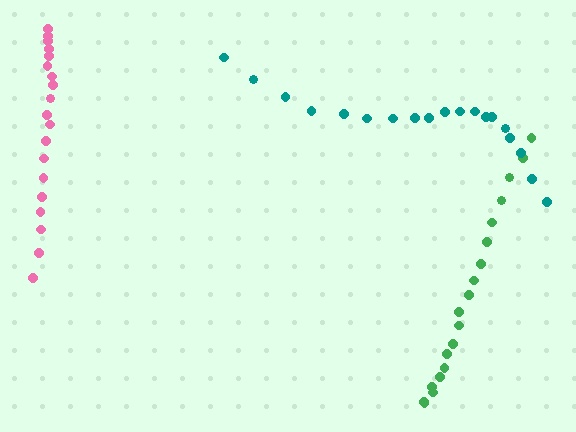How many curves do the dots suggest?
There are 3 distinct paths.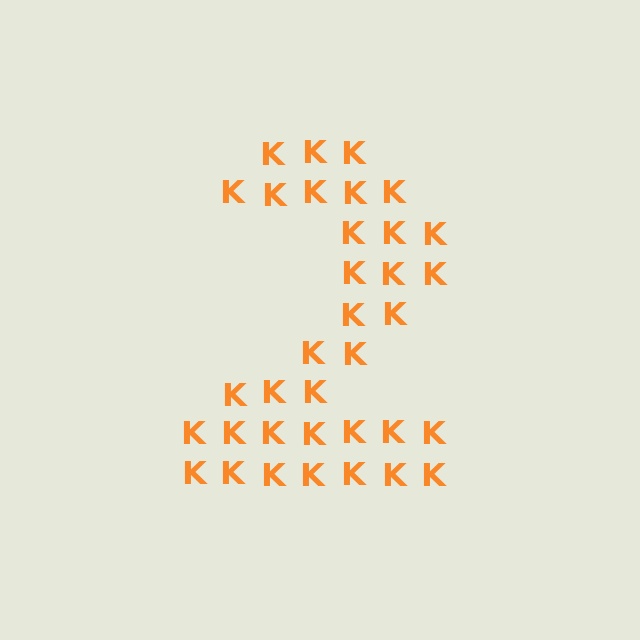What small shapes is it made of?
It is made of small letter K's.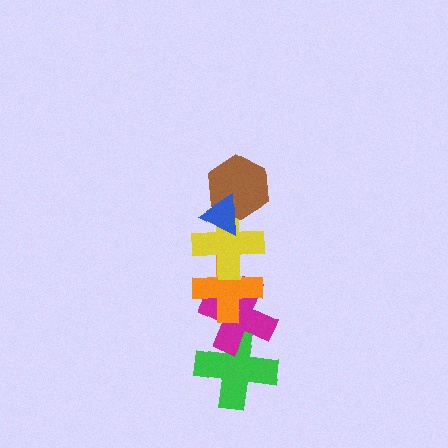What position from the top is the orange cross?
The orange cross is 4th from the top.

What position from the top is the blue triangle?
The blue triangle is 1st from the top.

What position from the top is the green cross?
The green cross is 6th from the top.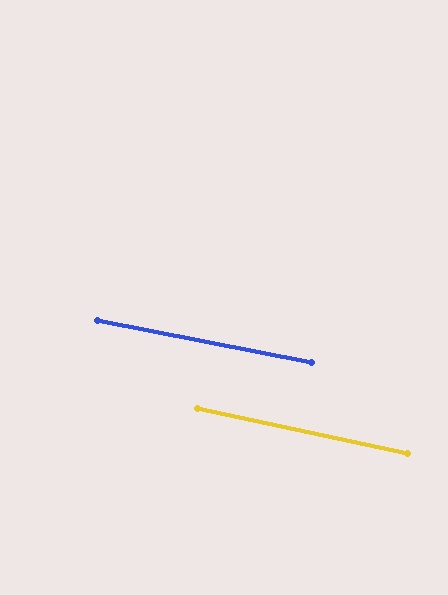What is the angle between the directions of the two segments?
Approximately 1 degree.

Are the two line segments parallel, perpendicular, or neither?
Parallel — their directions differ by only 0.8°.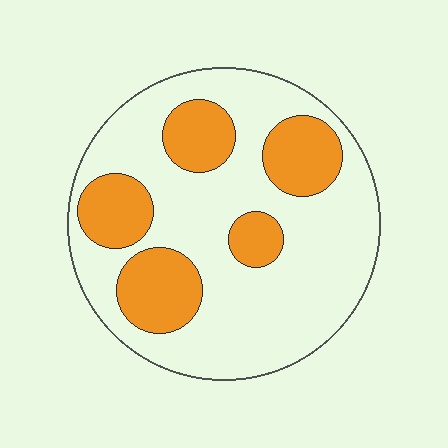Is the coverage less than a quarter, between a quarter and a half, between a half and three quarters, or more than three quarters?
Between a quarter and a half.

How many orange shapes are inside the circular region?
5.